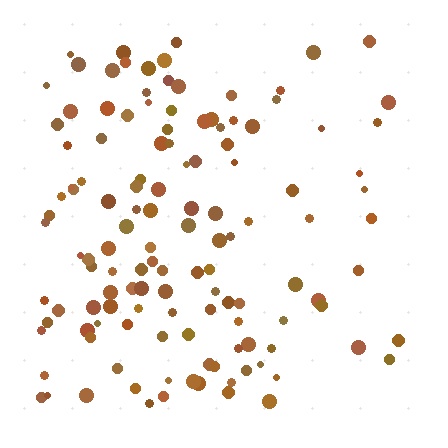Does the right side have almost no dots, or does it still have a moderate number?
Still a moderate number, just noticeably fewer than the left.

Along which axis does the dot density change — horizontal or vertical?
Horizontal.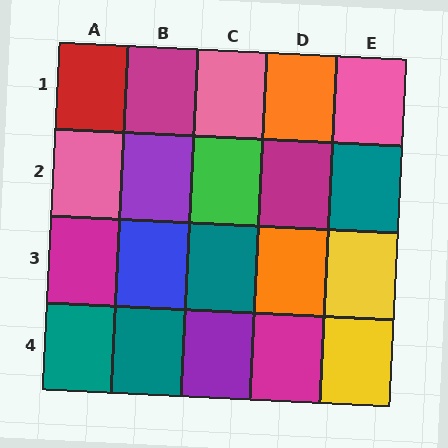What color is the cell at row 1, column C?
Pink.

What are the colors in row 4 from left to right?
Teal, teal, purple, magenta, yellow.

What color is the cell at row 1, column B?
Magenta.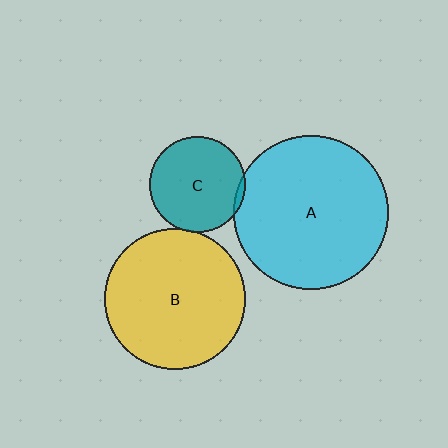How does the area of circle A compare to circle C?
Approximately 2.6 times.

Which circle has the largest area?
Circle A (cyan).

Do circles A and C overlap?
Yes.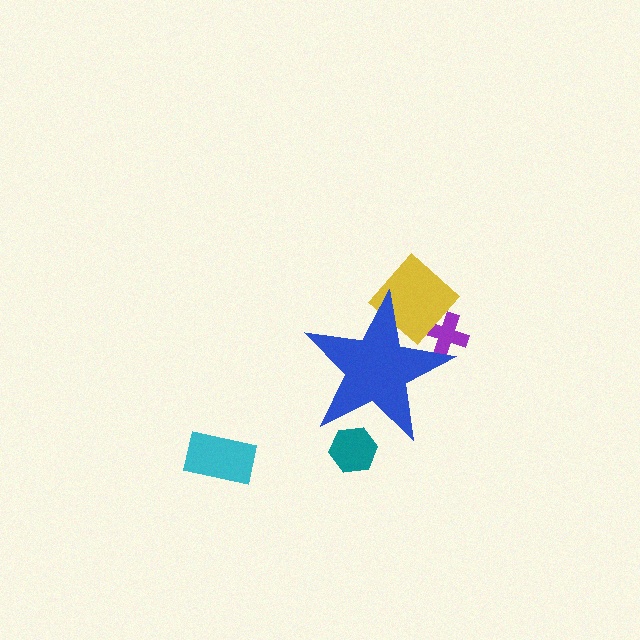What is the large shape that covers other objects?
A blue star.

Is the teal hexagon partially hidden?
Yes, the teal hexagon is partially hidden behind the blue star.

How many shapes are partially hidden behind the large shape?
3 shapes are partially hidden.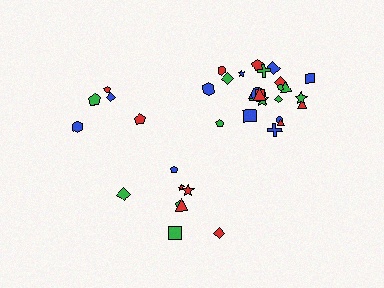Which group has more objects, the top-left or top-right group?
The top-right group.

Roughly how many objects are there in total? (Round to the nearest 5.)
Roughly 40 objects in total.